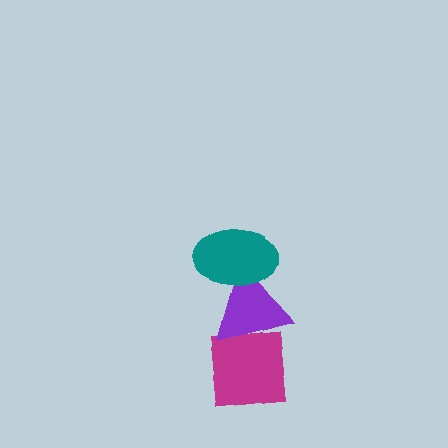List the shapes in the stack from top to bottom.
From top to bottom: the teal ellipse, the purple triangle, the magenta square.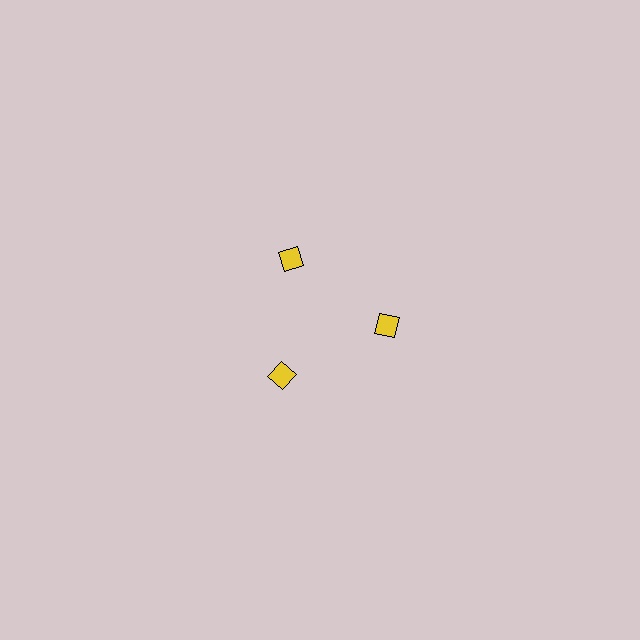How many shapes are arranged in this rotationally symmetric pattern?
There are 3 shapes, arranged in 3 groups of 1.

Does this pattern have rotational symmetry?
Yes, this pattern has 3-fold rotational symmetry. It looks the same after rotating 120 degrees around the center.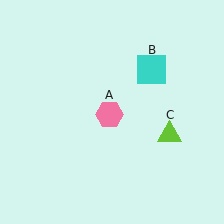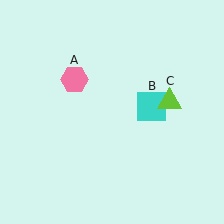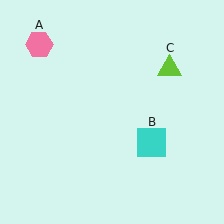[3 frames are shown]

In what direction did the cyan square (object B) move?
The cyan square (object B) moved down.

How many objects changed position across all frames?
3 objects changed position: pink hexagon (object A), cyan square (object B), lime triangle (object C).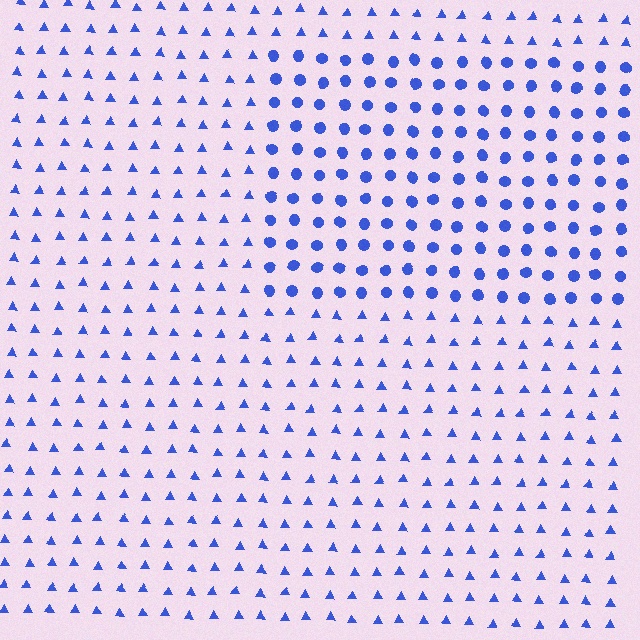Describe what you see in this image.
The image is filled with small blue elements arranged in a uniform grid. A rectangle-shaped region contains circles, while the surrounding area contains triangles. The boundary is defined purely by the change in element shape.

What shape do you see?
I see a rectangle.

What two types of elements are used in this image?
The image uses circles inside the rectangle region and triangles outside it.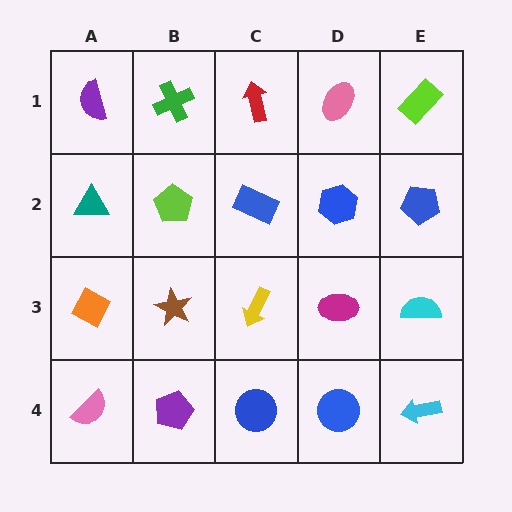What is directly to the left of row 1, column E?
A pink ellipse.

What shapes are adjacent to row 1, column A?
A teal triangle (row 2, column A), a green cross (row 1, column B).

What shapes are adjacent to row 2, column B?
A green cross (row 1, column B), a brown star (row 3, column B), a teal triangle (row 2, column A), a blue rectangle (row 2, column C).